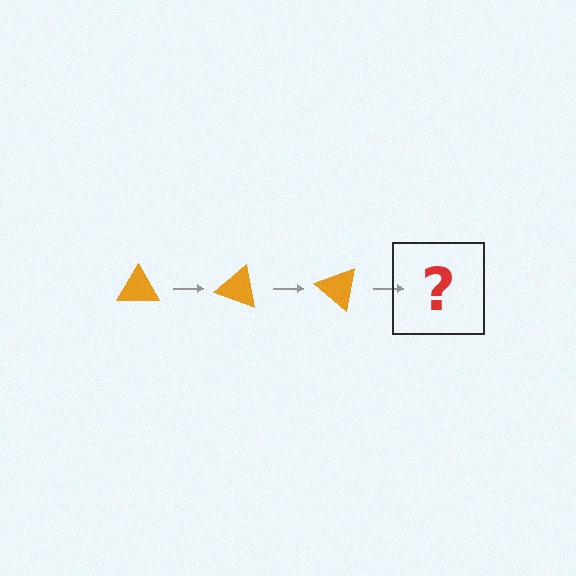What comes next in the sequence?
The next element should be an orange triangle rotated 60 degrees.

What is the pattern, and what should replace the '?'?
The pattern is that the triangle rotates 20 degrees each step. The '?' should be an orange triangle rotated 60 degrees.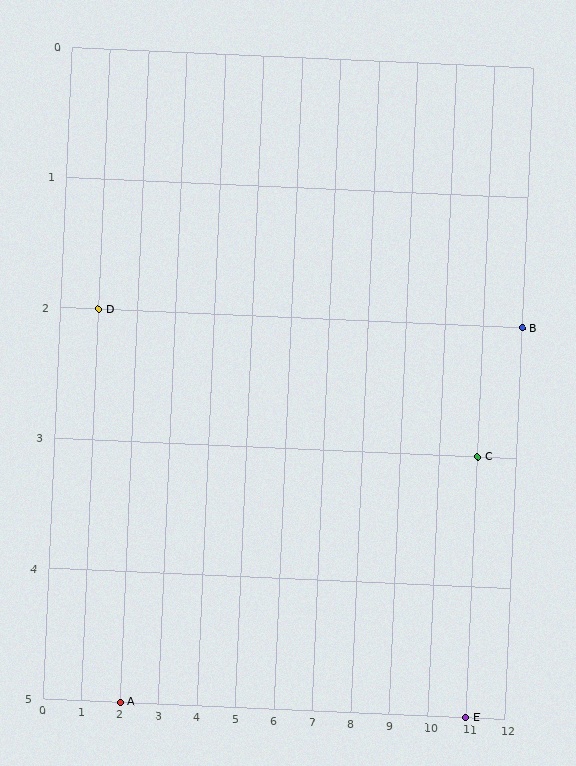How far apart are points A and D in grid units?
Points A and D are 1 column and 3 rows apart (about 3.2 grid units diagonally).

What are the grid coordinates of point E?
Point E is at grid coordinates (11, 5).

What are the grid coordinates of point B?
Point B is at grid coordinates (12, 2).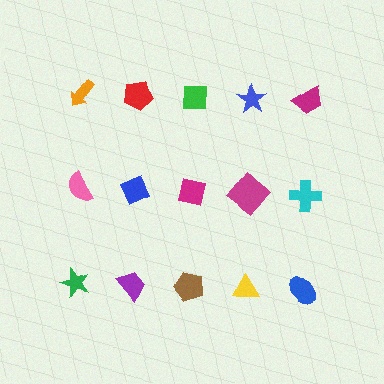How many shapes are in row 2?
5 shapes.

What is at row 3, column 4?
A yellow triangle.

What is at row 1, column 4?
A blue star.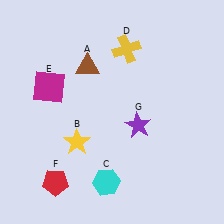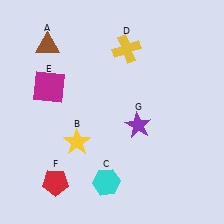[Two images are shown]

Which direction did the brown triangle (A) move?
The brown triangle (A) moved left.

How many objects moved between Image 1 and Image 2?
1 object moved between the two images.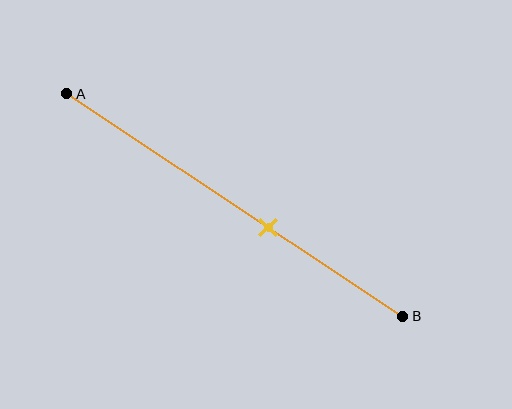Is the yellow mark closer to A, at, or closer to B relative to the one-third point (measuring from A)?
The yellow mark is closer to point B than the one-third point of segment AB.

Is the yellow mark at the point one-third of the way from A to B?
No, the mark is at about 60% from A, not at the 33% one-third point.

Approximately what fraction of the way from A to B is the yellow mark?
The yellow mark is approximately 60% of the way from A to B.